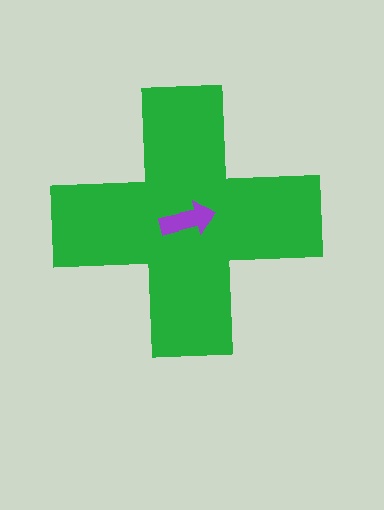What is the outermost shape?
The green cross.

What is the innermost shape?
The purple arrow.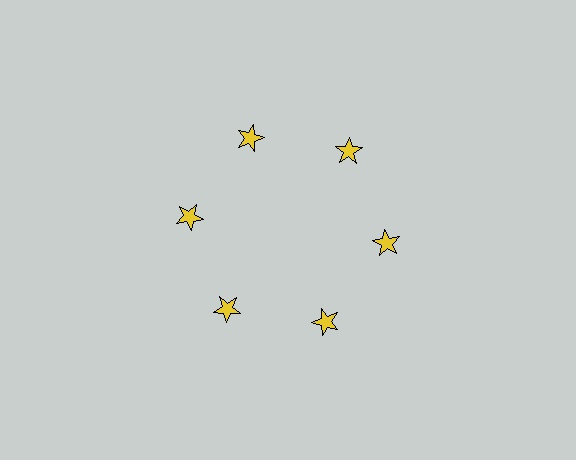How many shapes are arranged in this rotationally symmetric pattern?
There are 6 shapes, arranged in 6 groups of 1.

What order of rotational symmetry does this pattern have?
This pattern has 6-fold rotational symmetry.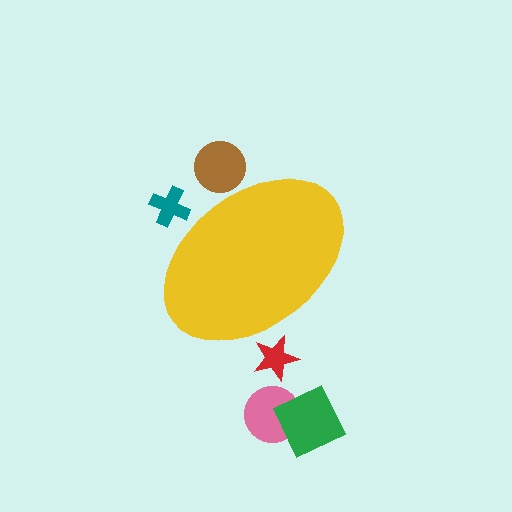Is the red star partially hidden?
Yes, the red star is partially hidden behind the yellow ellipse.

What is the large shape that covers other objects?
A yellow ellipse.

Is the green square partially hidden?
No, the green square is fully visible.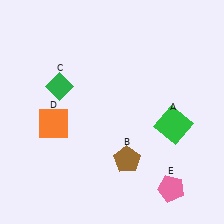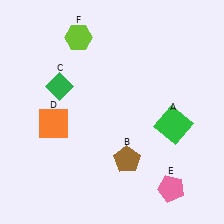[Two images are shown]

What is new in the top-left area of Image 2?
A lime hexagon (F) was added in the top-left area of Image 2.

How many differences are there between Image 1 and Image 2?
There is 1 difference between the two images.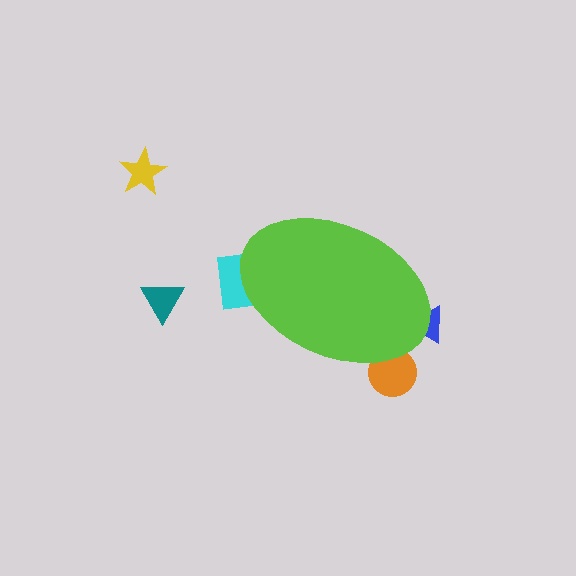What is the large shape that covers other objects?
A lime ellipse.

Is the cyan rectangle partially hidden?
Yes, the cyan rectangle is partially hidden behind the lime ellipse.